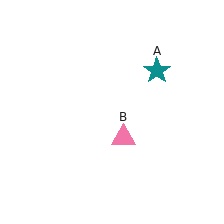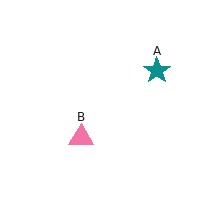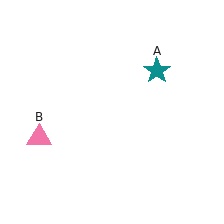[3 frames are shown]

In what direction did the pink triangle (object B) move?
The pink triangle (object B) moved left.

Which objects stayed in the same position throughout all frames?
Teal star (object A) remained stationary.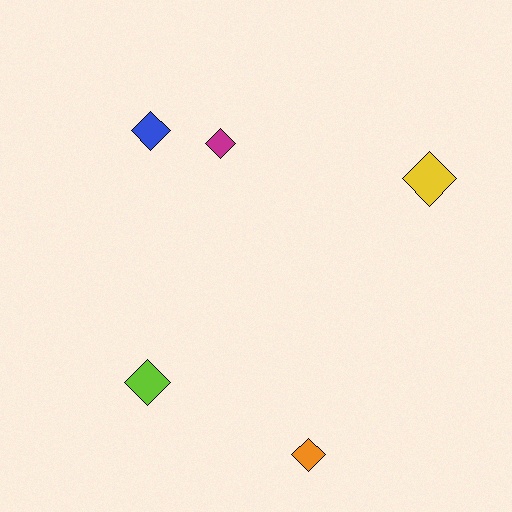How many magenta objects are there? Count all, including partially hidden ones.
There is 1 magenta object.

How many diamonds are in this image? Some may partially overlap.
There are 5 diamonds.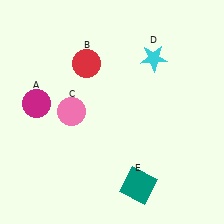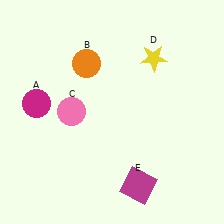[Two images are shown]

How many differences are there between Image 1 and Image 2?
There are 3 differences between the two images.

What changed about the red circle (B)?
In Image 1, B is red. In Image 2, it changed to orange.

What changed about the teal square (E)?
In Image 1, E is teal. In Image 2, it changed to magenta.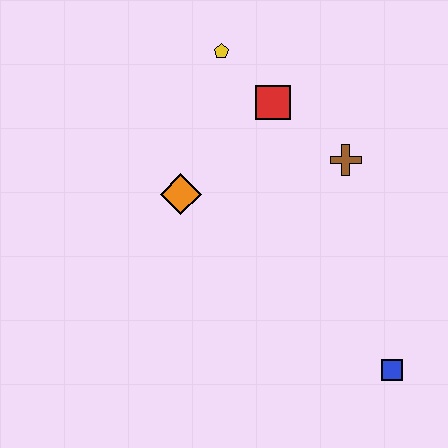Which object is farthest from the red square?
The blue square is farthest from the red square.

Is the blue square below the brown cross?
Yes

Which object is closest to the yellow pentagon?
The red square is closest to the yellow pentagon.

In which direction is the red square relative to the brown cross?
The red square is to the left of the brown cross.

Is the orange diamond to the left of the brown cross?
Yes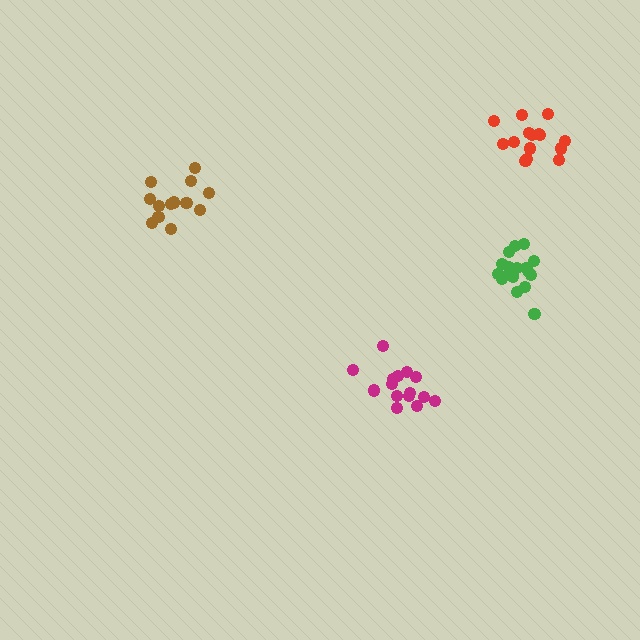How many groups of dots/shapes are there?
There are 4 groups.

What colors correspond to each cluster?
The clusters are colored: brown, magenta, red, green.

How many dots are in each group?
Group 1: 13 dots, Group 2: 15 dots, Group 3: 15 dots, Group 4: 17 dots (60 total).